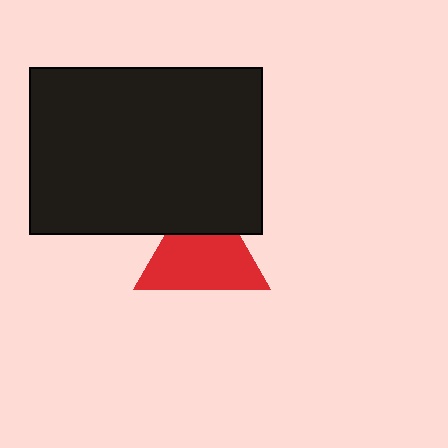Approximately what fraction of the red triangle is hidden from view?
Roughly 30% of the red triangle is hidden behind the black rectangle.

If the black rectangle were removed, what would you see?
You would see the complete red triangle.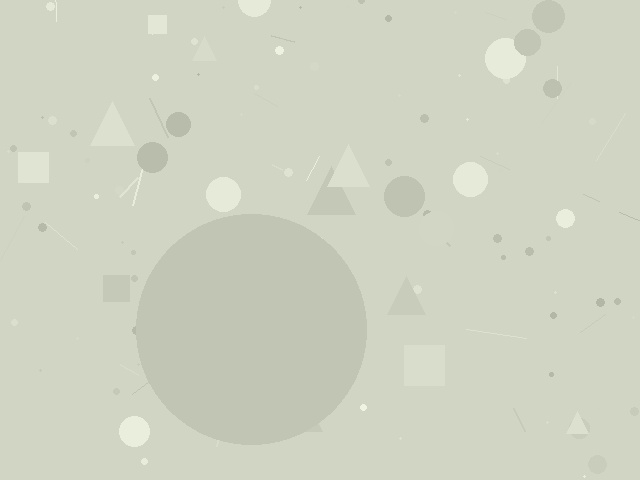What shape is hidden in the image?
A circle is hidden in the image.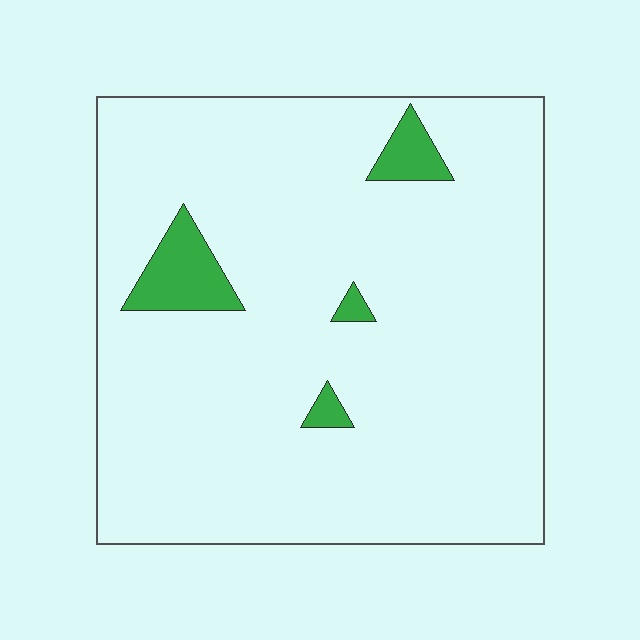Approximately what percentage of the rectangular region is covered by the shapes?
Approximately 5%.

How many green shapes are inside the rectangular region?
4.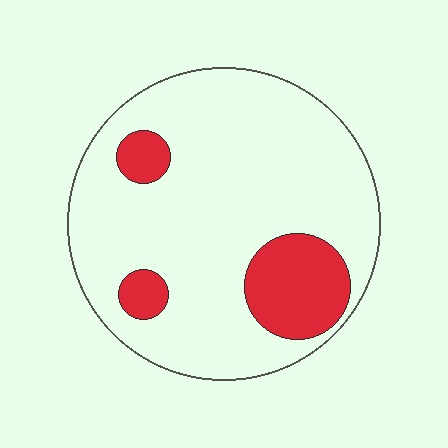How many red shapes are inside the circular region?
3.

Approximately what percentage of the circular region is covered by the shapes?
Approximately 15%.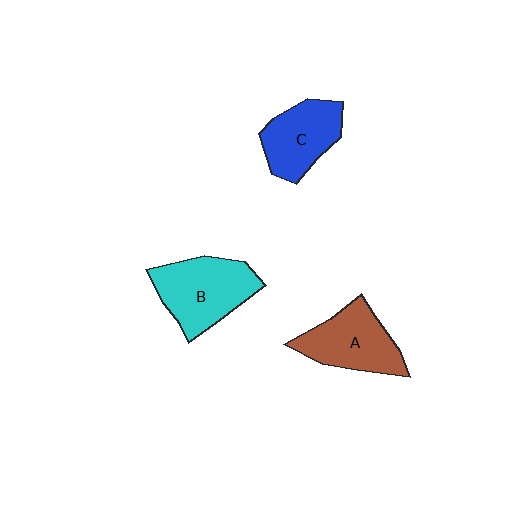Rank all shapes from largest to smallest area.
From largest to smallest: B (cyan), A (brown), C (blue).